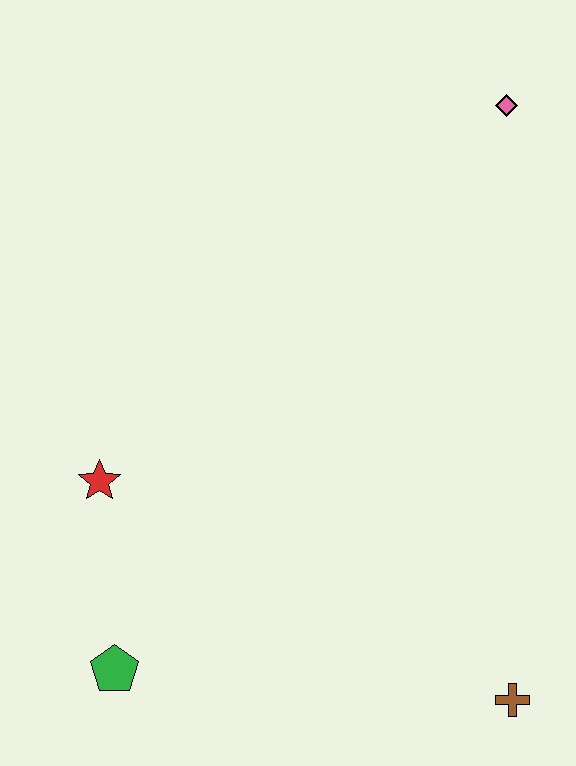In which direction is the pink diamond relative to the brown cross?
The pink diamond is above the brown cross.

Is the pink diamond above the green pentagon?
Yes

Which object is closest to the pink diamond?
The red star is closest to the pink diamond.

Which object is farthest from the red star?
The pink diamond is farthest from the red star.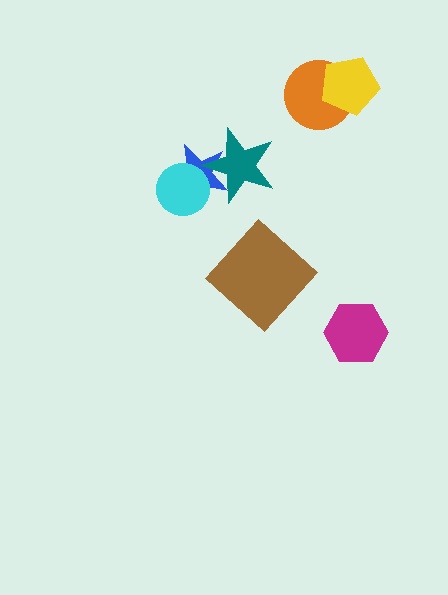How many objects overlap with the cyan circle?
1 object overlaps with the cyan circle.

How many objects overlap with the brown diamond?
0 objects overlap with the brown diamond.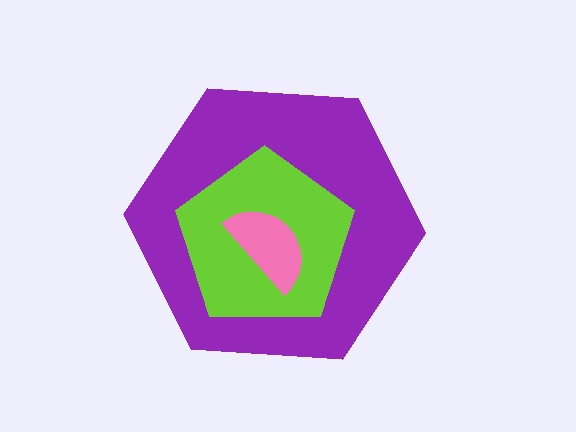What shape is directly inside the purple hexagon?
The lime pentagon.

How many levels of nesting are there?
3.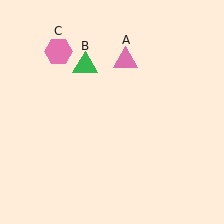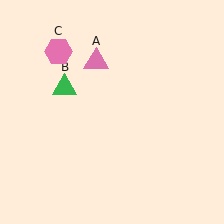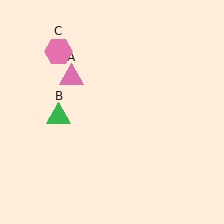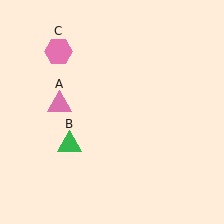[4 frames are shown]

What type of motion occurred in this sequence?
The pink triangle (object A), green triangle (object B) rotated counterclockwise around the center of the scene.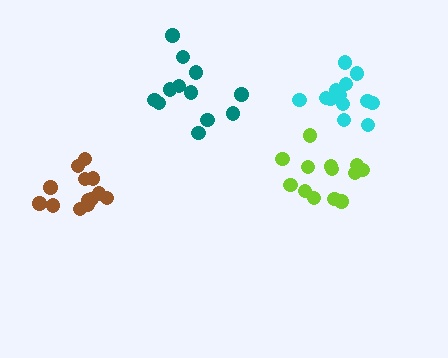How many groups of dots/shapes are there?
There are 4 groups.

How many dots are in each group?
Group 1: 13 dots, Group 2: 13 dots, Group 3: 12 dots, Group 4: 13 dots (51 total).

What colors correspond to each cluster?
The clusters are colored: cyan, brown, teal, lime.